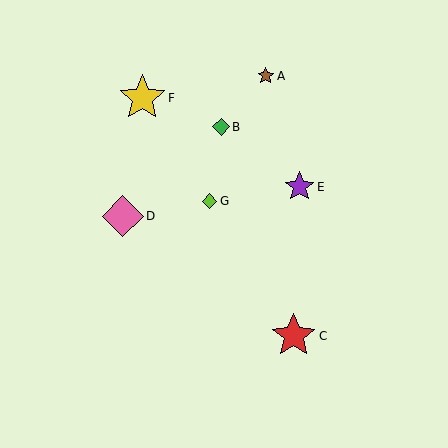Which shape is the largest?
The yellow star (labeled F) is the largest.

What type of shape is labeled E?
Shape E is a purple star.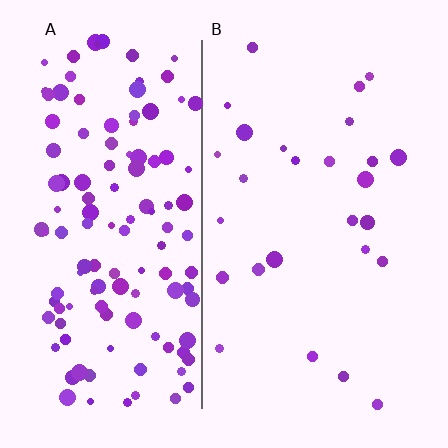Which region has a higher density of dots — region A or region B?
A (the left).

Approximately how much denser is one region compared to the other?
Approximately 4.7× — region A over region B.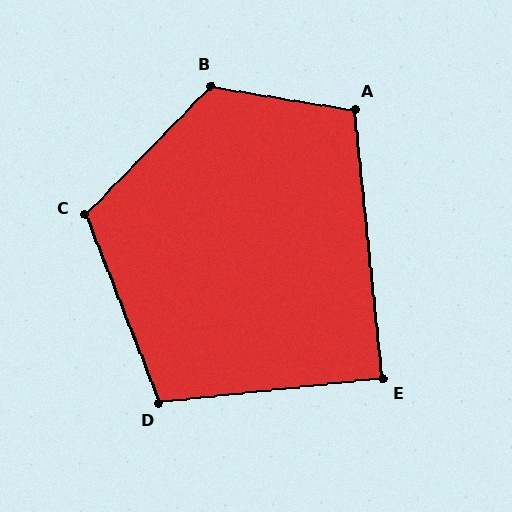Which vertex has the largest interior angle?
B, at approximately 125 degrees.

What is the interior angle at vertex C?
Approximately 114 degrees (obtuse).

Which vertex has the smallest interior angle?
E, at approximately 90 degrees.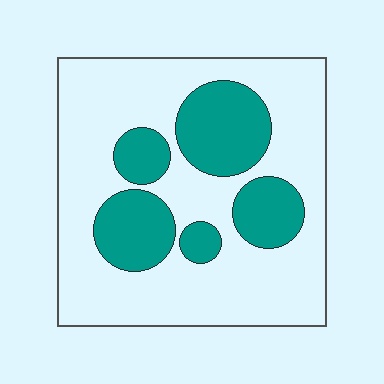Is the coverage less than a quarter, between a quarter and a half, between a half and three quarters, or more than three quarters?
Between a quarter and a half.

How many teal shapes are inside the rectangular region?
5.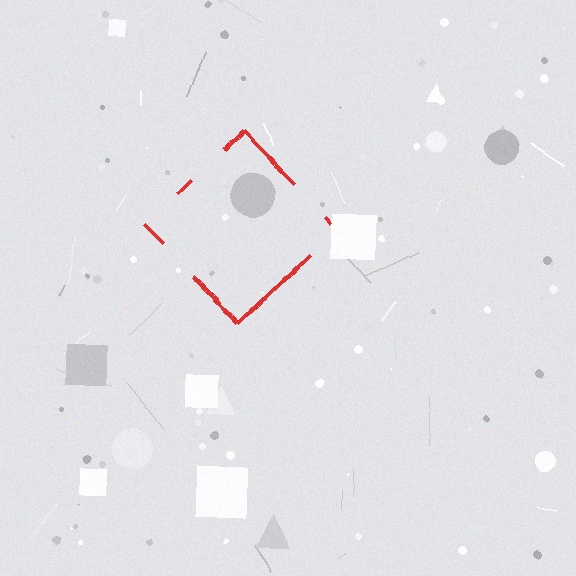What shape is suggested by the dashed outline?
The dashed outline suggests a diamond.